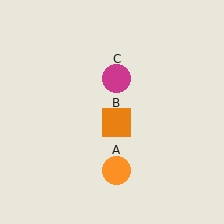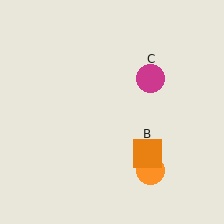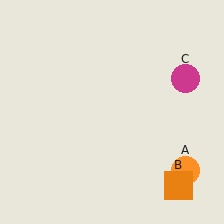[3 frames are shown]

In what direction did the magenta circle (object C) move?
The magenta circle (object C) moved right.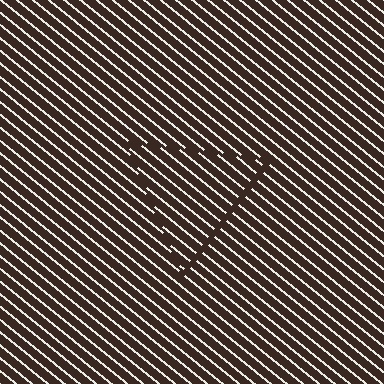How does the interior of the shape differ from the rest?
The interior of the shape contains the same grating, shifted by half a period — the contour is defined by the phase discontinuity where line-ends from the inner and outer gratings abut.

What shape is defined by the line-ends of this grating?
An illusory triangle. The interior of the shape contains the same grating, shifted by half a period — the contour is defined by the phase discontinuity where line-ends from the inner and outer gratings abut.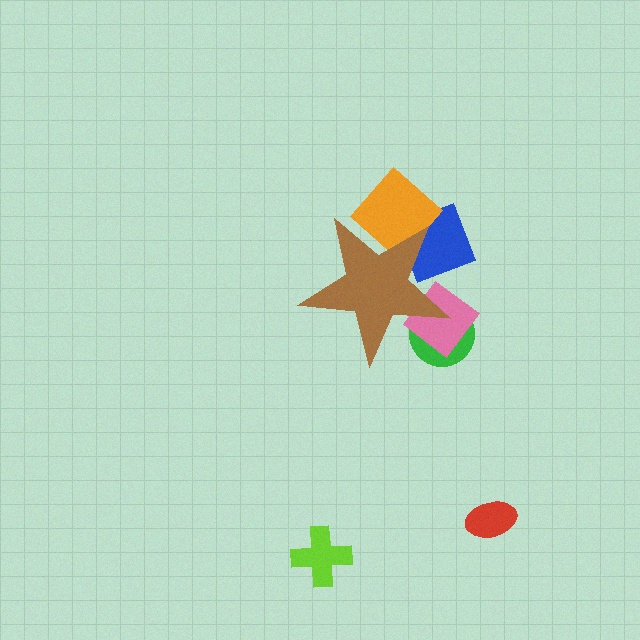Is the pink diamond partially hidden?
Yes, the pink diamond is partially hidden behind the brown star.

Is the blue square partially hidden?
Yes, the blue square is partially hidden behind the brown star.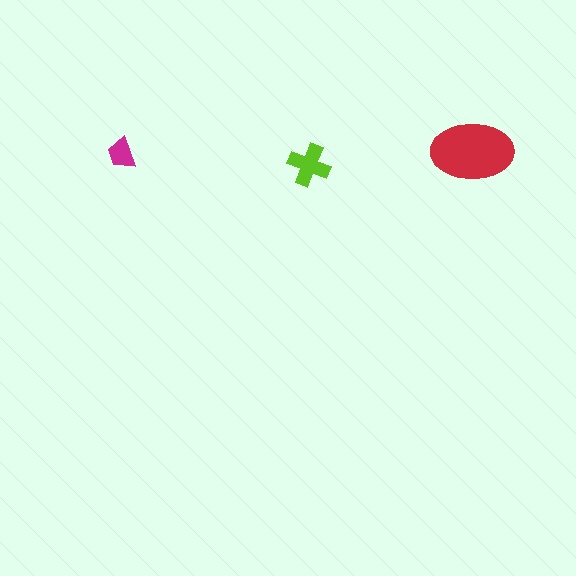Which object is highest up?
The red ellipse is topmost.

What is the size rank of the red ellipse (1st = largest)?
1st.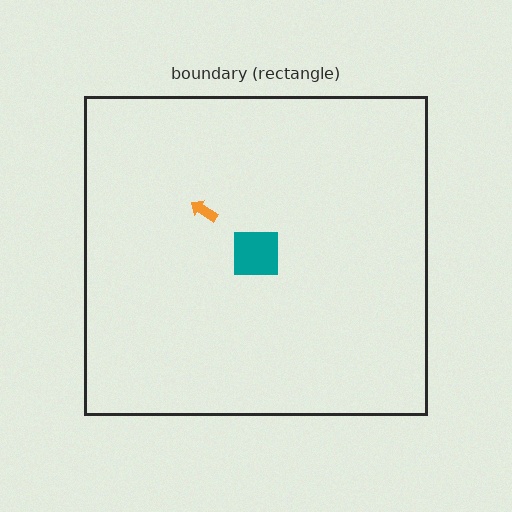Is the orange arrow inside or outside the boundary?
Inside.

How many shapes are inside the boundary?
2 inside, 0 outside.